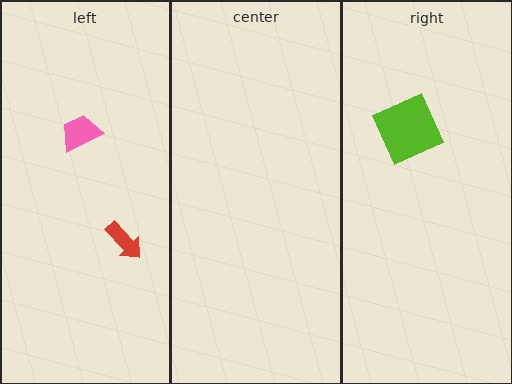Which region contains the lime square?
The right region.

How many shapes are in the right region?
1.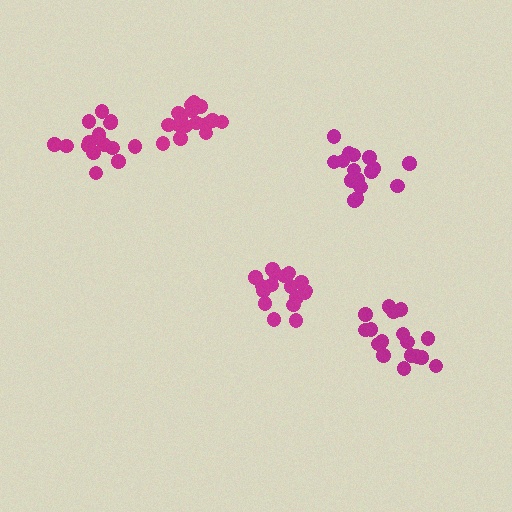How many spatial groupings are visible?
There are 5 spatial groupings.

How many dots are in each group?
Group 1: 15 dots, Group 2: 17 dots, Group 3: 16 dots, Group 4: 16 dots, Group 5: 17 dots (81 total).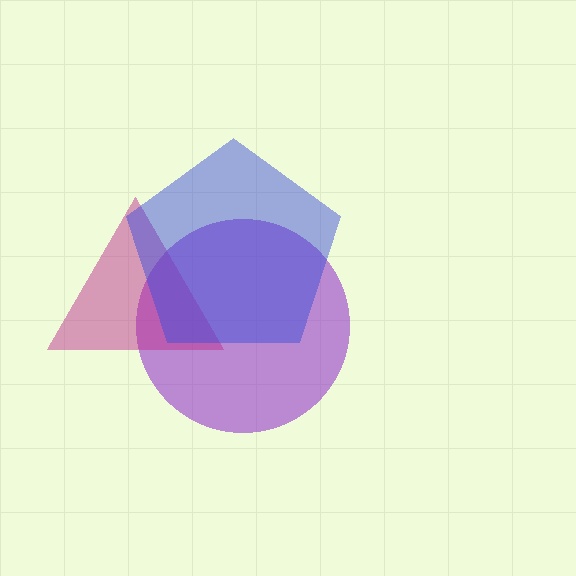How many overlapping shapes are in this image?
There are 3 overlapping shapes in the image.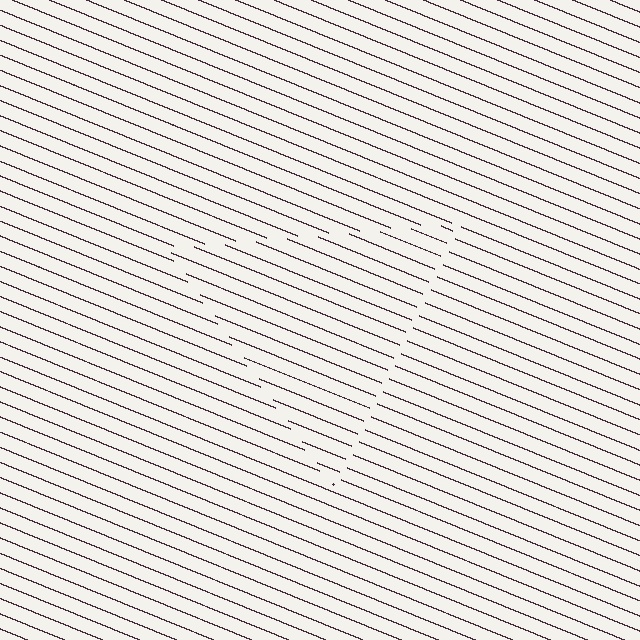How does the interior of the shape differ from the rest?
The interior of the shape contains the same grating, shifted by half a period — the contour is defined by the phase discontinuity where line-ends from the inner and outer gratings abut.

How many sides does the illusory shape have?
3 sides — the line-ends trace a triangle.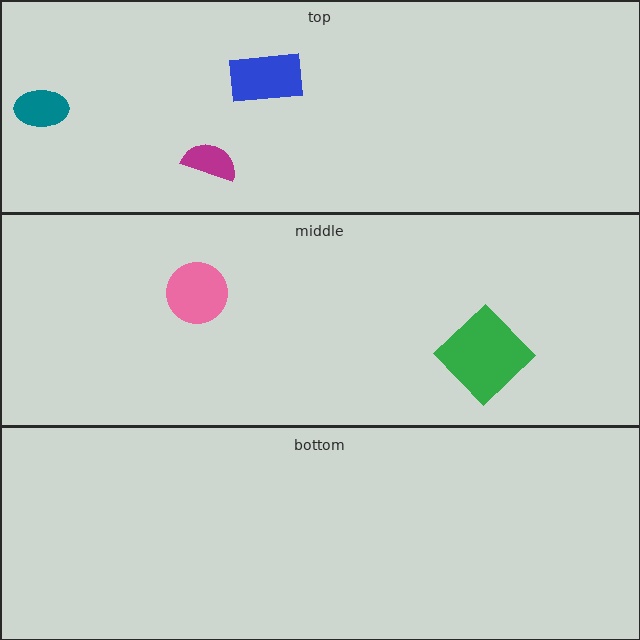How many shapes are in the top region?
3.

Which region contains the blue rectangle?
The top region.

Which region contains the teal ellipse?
The top region.